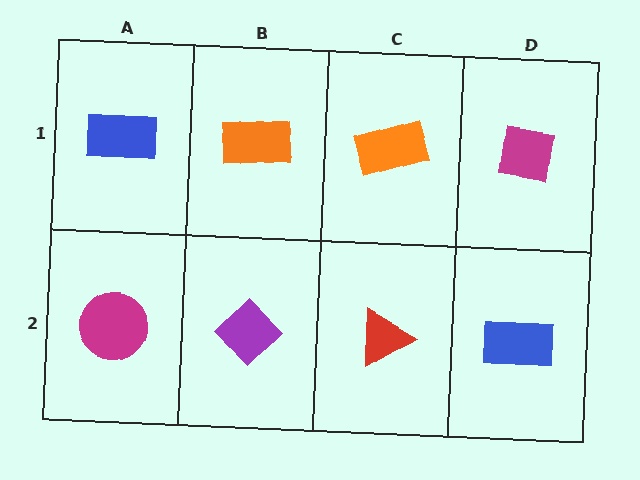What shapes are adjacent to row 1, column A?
A magenta circle (row 2, column A), an orange rectangle (row 1, column B).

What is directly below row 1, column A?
A magenta circle.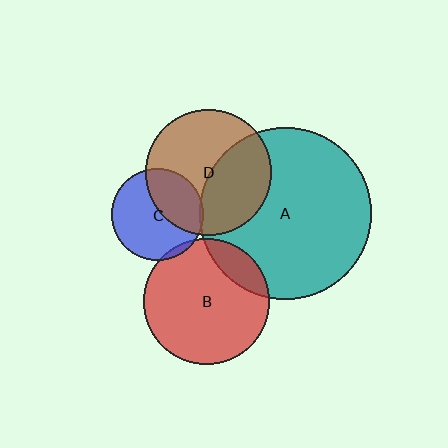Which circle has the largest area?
Circle A (teal).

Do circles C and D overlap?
Yes.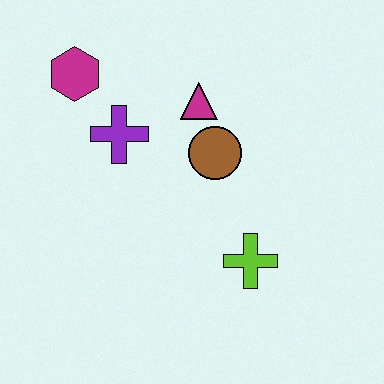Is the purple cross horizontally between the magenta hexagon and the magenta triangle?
Yes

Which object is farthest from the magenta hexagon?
The lime cross is farthest from the magenta hexagon.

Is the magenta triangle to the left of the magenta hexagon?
No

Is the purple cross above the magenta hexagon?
No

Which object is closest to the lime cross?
The brown circle is closest to the lime cross.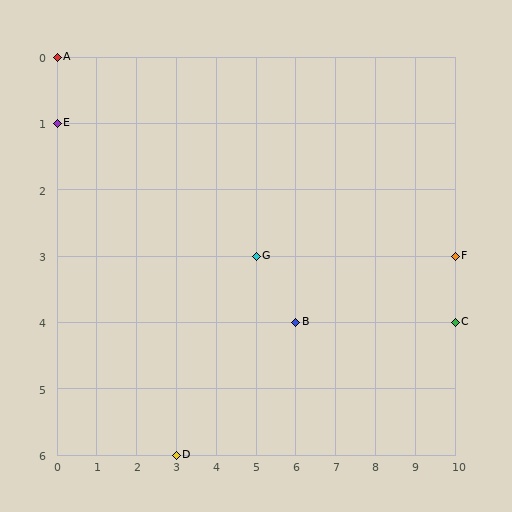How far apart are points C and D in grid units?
Points C and D are 7 columns and 2 rows apart (about 7.3 grid units diagonally).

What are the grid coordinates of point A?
Point A is at grid coordinates (0, 0).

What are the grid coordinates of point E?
Point E is at grid coordinates (0, 1).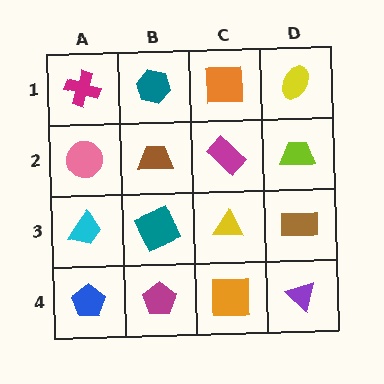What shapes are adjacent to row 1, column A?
A pink circle (row 2, column A), a teal hexagon (row 1, column B).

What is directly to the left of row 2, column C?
A brown trapezoid.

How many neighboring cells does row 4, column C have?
3.